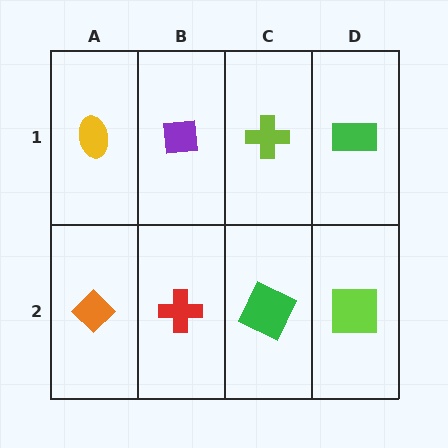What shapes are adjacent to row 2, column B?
A purple square (row 1, column B), an orange diamond (row 2, column A), a green square (row 2, column C).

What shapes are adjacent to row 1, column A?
An orange diamond (row 2, column A), a purple square (row 1, column B).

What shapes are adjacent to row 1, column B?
A red cross (row 2, column B), a yellow ellipse (row 1, column A), a lime cross (row 1, column C).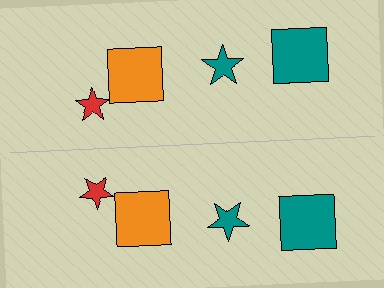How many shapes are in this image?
There are 8 shapes in this image.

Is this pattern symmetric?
Yes, this pattern has bilateral (reflection) symmetry.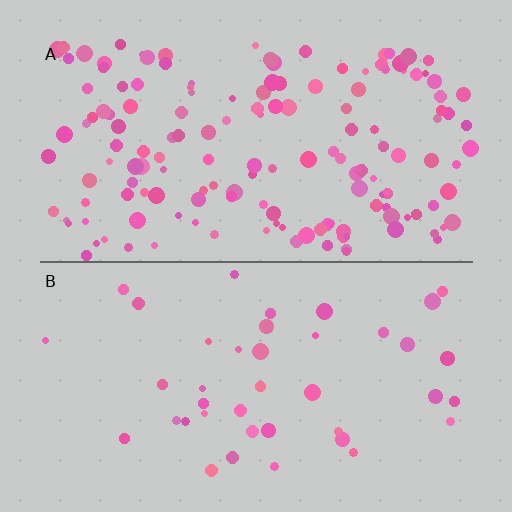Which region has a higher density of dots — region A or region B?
A (the top).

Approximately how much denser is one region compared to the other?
Approximately 3.8× — region A over region B.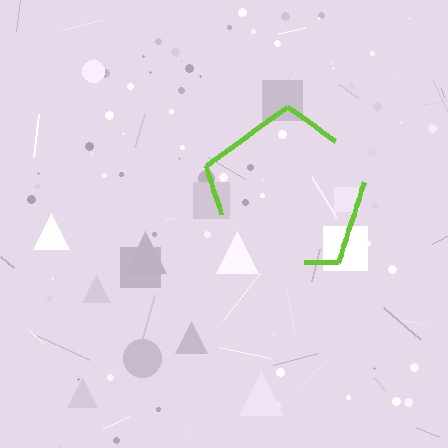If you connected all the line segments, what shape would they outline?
They would outline a pentagon.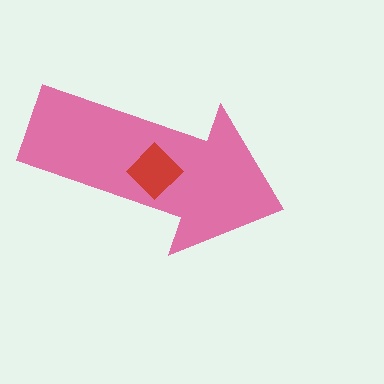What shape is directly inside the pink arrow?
The red diamond.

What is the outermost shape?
The pink arrow.